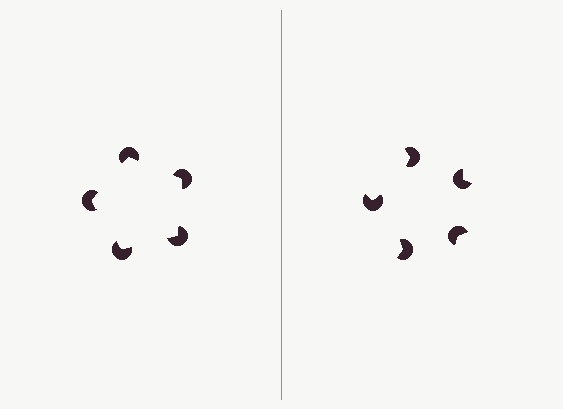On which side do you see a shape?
An illusory pentagon appears on the left side. On the right side the wedge cuts are rotated, so no coherent shape forms.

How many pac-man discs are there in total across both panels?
10 — 5 on each side.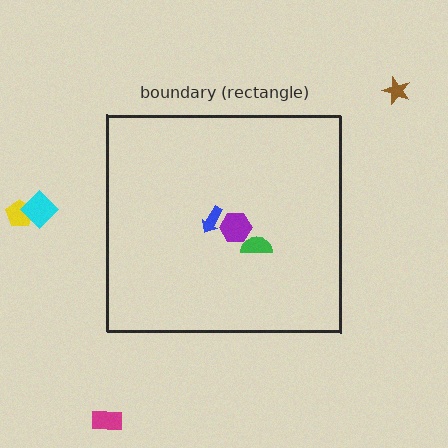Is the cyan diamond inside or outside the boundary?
Outside.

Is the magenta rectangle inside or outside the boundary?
Outside.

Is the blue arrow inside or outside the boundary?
Inside.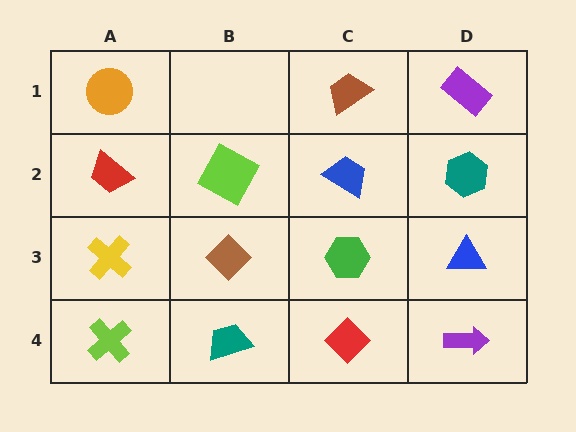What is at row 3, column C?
A green hexagon.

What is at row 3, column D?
A blue triangle.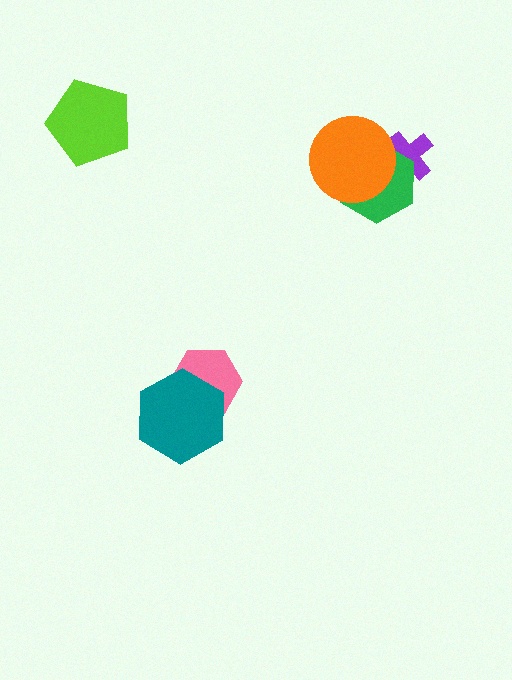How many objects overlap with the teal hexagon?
1 object overlaps with the teal hexagon.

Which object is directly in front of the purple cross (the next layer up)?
The green hexagon is directly in front of the purple cross.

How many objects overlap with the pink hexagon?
1 object overlaps with the pink hexagon.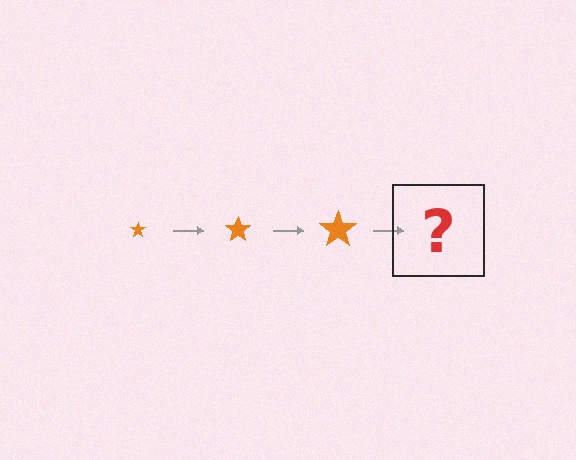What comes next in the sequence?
The next element should be an orange star, larger than the previous one.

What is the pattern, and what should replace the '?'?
The pattern is that the star gets progressively larger each step. The '?' should be an orange star, larger than the previous one.